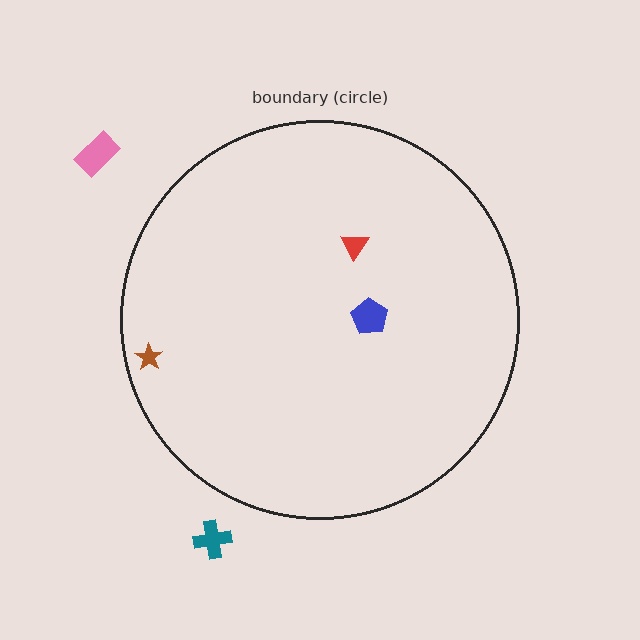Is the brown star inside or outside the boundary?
Inside.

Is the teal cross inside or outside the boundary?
Outside.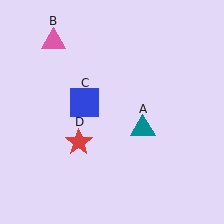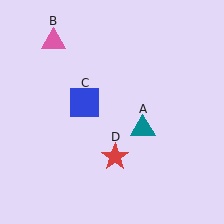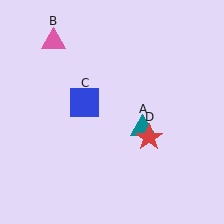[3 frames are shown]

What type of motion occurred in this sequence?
The red star (object D) rotated counterclockwise around the center of the scene.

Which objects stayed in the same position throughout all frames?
Teal triangle (object A) and pink triangle (object B) and blue square (object C) remained stationary.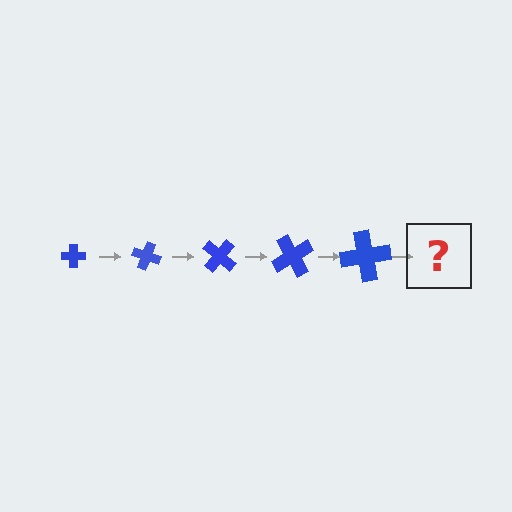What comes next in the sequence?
The next element should be a cross, larger than the previous one and rotated 100 degrees from the start.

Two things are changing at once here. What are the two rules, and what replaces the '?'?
The two rules are that the cross grows larger each step and it rotates 20 degrees each step. The '?' should be a cross, larger than the previous one and rotated 100 degrees from the start.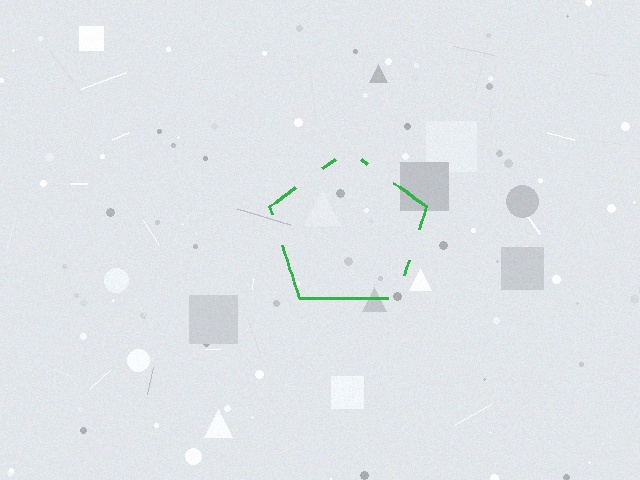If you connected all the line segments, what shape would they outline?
They would outline a pentagon.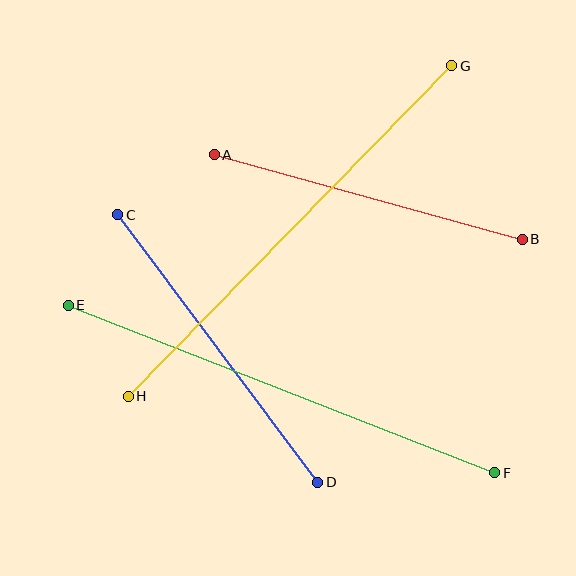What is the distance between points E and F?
The distance is approximately 458 pixels.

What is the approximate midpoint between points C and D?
The midpoint is at approximately (218, 348) pixels.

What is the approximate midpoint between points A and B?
The midpoint is at approximately (368, 197) pixels.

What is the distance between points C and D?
The distance is approximately 334 pixels.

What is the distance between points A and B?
The distance is approximately 319 pixels.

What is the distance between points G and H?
The distance is approximately 463 pixels.